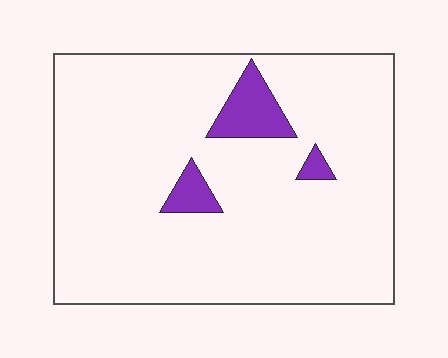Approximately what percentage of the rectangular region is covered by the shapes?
Approximately 5%.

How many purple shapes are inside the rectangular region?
3.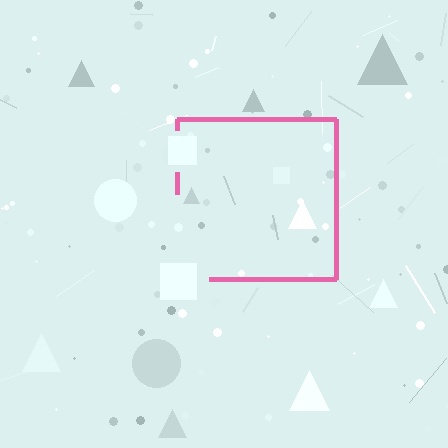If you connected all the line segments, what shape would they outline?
They would outline a square.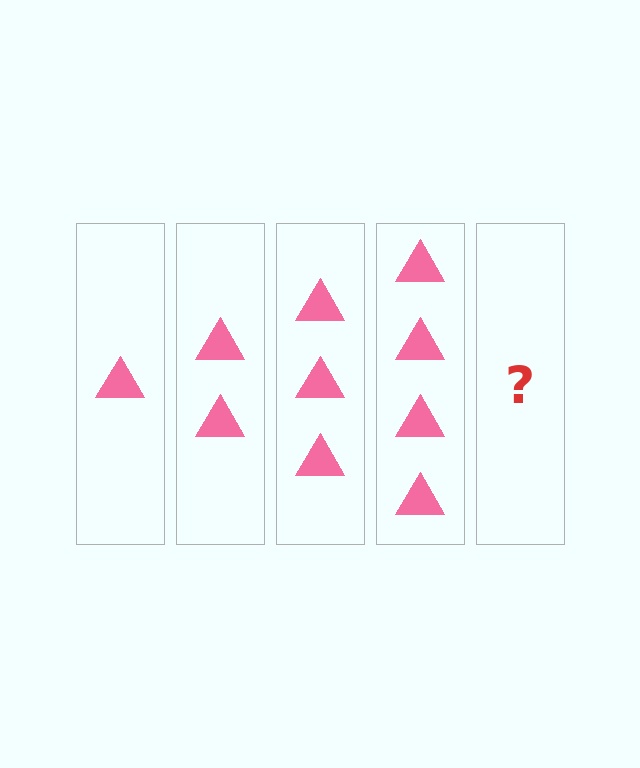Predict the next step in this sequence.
The next step is 5 triangles.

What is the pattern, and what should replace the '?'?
The pattern is that each step adds one more triangle. The '?' should be 5 triangles.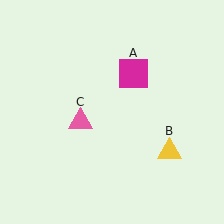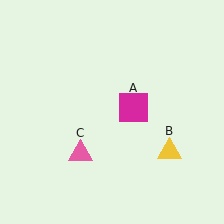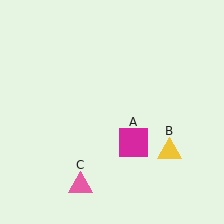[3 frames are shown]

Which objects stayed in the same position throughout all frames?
Yellow triangle (object B) remained stationary.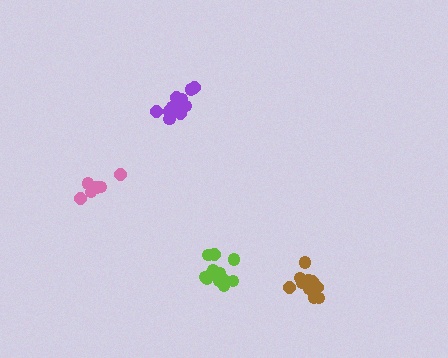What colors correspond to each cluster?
The clusters are colored: purple, lime, pink, brown.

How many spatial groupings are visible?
There are 4 spatial groupings.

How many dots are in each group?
Group 1: 11 dots, Group 2: 12 dots, Group 3: 6 dots, Group 4: 11 dots (40 total).